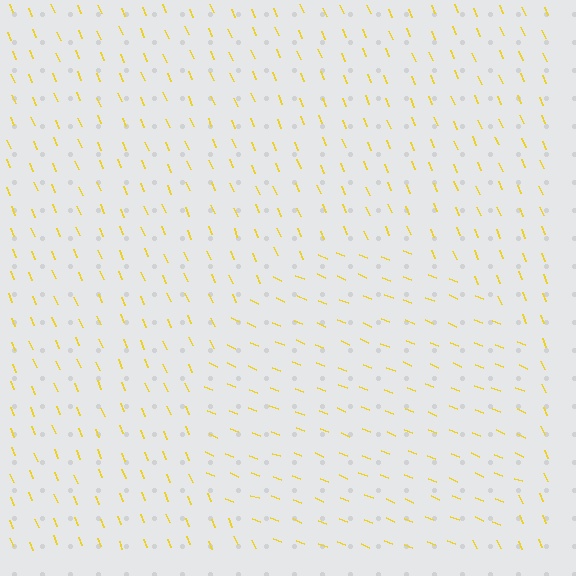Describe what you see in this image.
The image is filled with small yellow line segments. A circle region in the image has lines oriented differently from the surrounding lines, creating a visible texture boundary.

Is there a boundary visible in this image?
Yes, there is a texture boundary formed by a change in line orientation.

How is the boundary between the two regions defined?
The boundary is defined purely by a change in line orientation (approximately 45 degrees difference). All lines are the same color and thickness.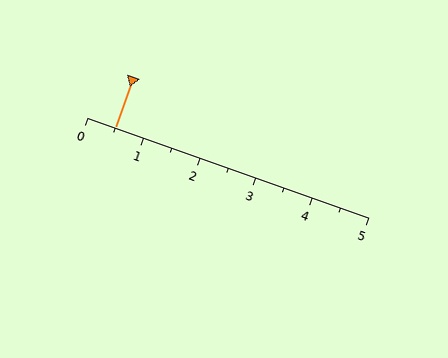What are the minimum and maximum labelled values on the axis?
The axis runs from 0 to 5.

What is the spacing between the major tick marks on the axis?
The major ticks are spaced 1 apart.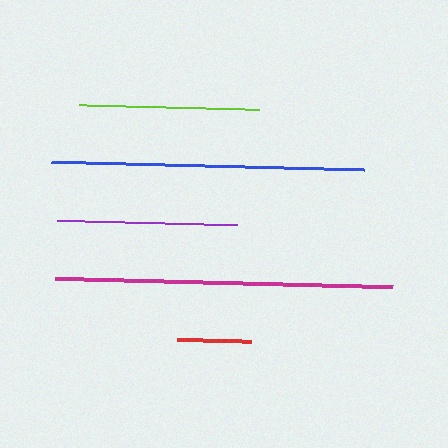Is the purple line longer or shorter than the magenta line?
The magenta line is longer than the purple line.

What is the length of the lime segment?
The lime segment is approximately 181 pixels long.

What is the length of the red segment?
The red segment is approximately 73 pixels long.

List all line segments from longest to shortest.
From longest to shortest: magenta, blue, lime, purple, red.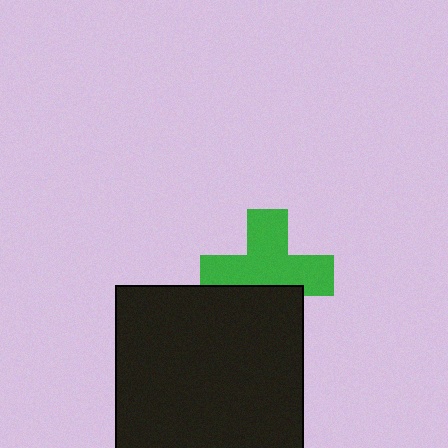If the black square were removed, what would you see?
You would see the complete green cross.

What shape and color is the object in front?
The object in front is a black square.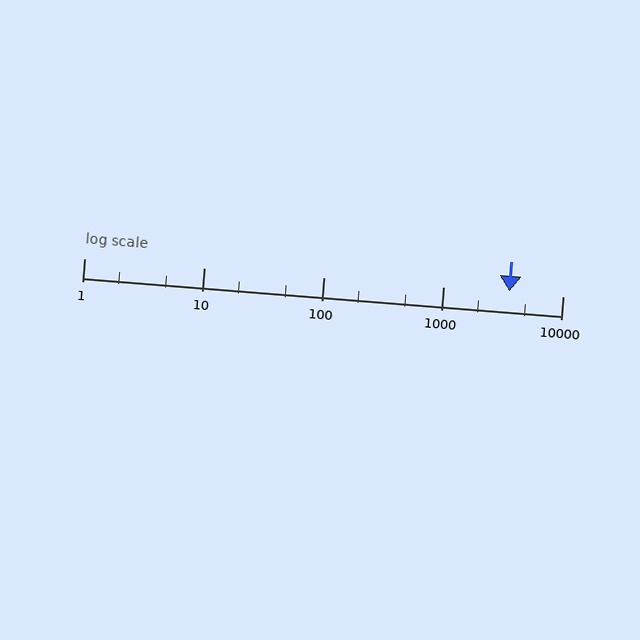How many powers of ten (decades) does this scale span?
The scale spans 4 decades, from 1 to 10000.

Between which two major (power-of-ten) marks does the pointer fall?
The pointer is between 1000 and 10000.